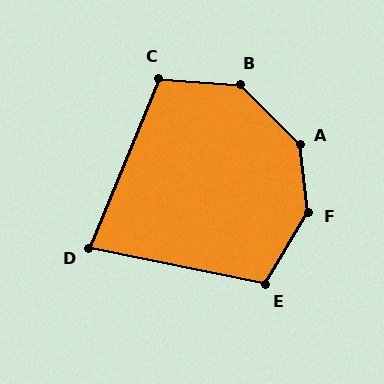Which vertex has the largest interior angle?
F, at approximately 142 degrees.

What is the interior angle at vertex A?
Approximately 142 degrees (obtuse).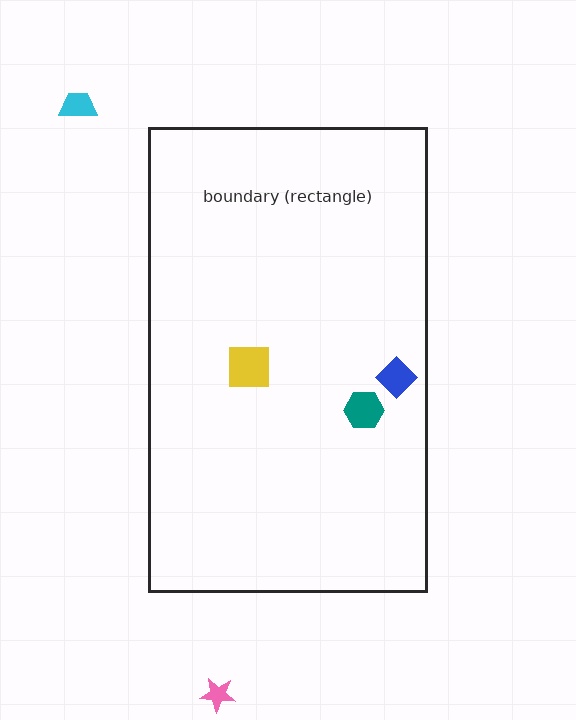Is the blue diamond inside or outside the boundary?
Inside.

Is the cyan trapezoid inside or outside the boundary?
Outside.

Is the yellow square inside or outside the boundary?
Inside.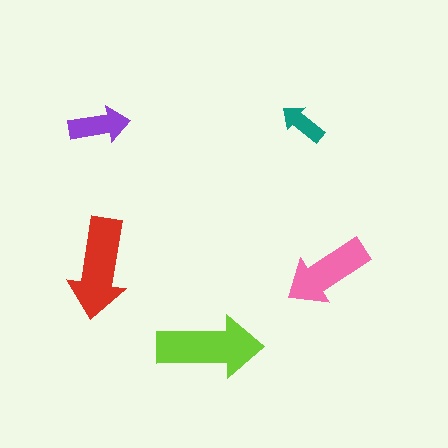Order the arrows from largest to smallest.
the lime one, the red one, the pink one, the purple one, the teal one.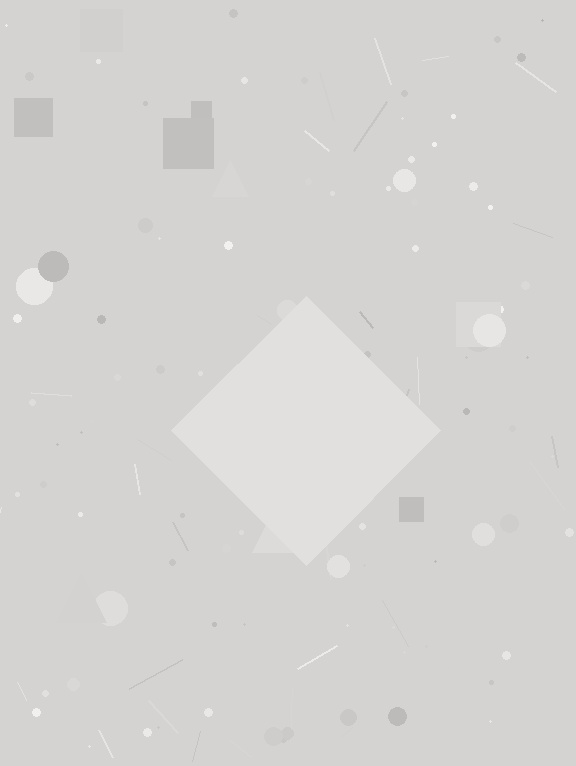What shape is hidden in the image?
A diamond is hidden in the image.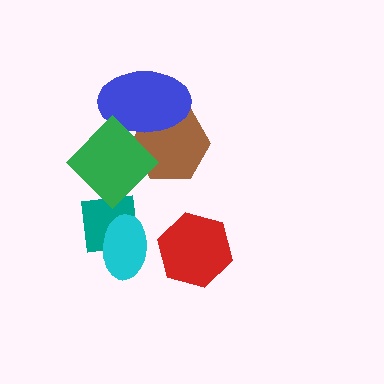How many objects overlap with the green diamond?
3 objects overlap with the green diamond.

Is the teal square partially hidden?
Yes, it is partially covered by another shape.